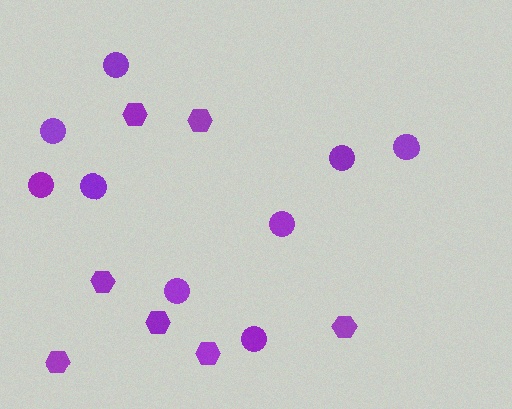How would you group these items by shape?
There are 2 groups: one group of circles (9) and one group of hexagons (7).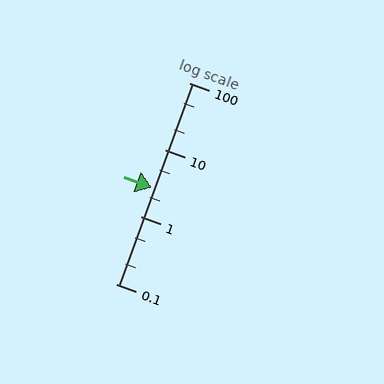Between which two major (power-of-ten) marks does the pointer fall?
The pointer is between 1 and 10.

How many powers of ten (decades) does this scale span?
The scale spans 3 decades, from 0.1 to 100.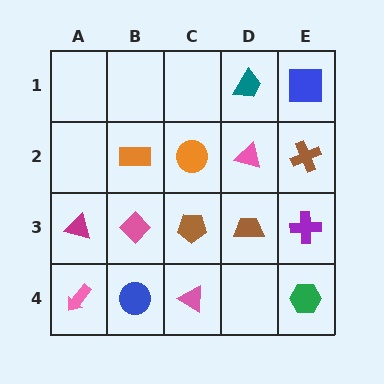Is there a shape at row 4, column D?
No, that cell is empty.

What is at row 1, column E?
A blue square.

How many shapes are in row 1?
2 shapes.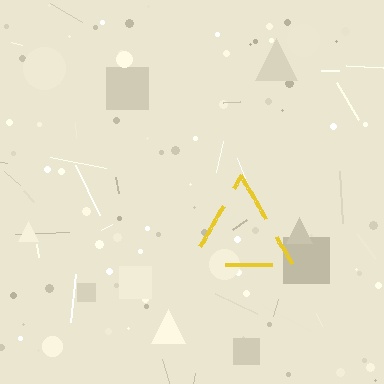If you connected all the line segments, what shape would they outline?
They would outline a triangle.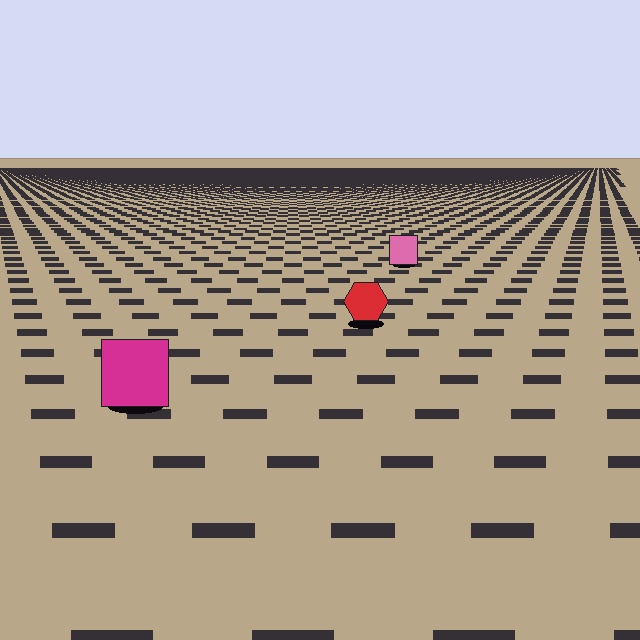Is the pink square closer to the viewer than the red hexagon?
No. The red hexagon is closer — you can tell from the texture gradient: the ground texture is coarser near it.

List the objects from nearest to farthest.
From nearest to farthest: the magenta square, the red hexagon, the pink square.